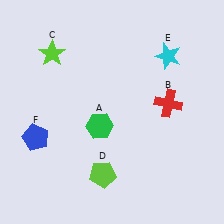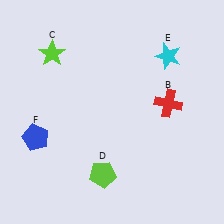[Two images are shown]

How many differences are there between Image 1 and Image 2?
There is 1 difference between the two images.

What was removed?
The green hexagon (A) was removed in Image 2.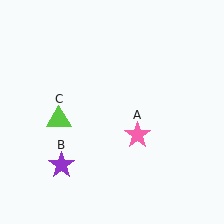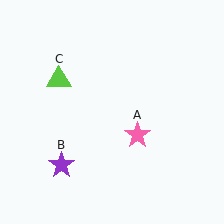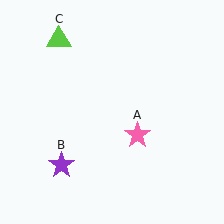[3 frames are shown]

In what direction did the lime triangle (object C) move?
The lime triangle (object C) moved up.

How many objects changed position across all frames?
1 object changed position: lime triangle (object C).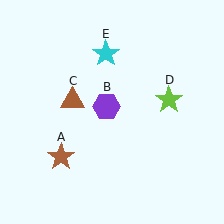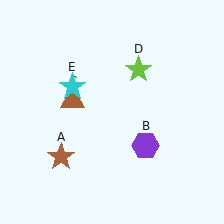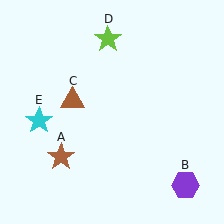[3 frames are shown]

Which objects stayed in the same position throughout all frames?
Brown star (object A) and brown triangle (object C) remained stationary.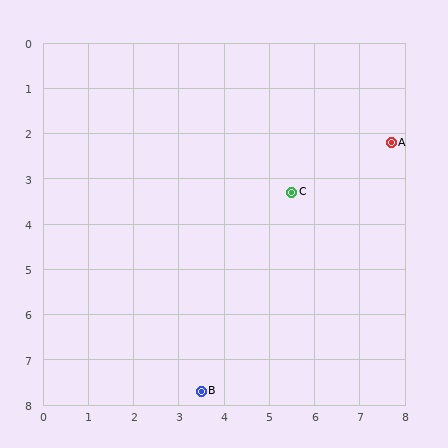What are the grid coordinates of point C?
Point C is at approximately (5.5, 3.3).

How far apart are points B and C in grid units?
Points B and C are about 4.8 grid units apart.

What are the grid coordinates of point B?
Point B is at approximately (3.5, 7.7).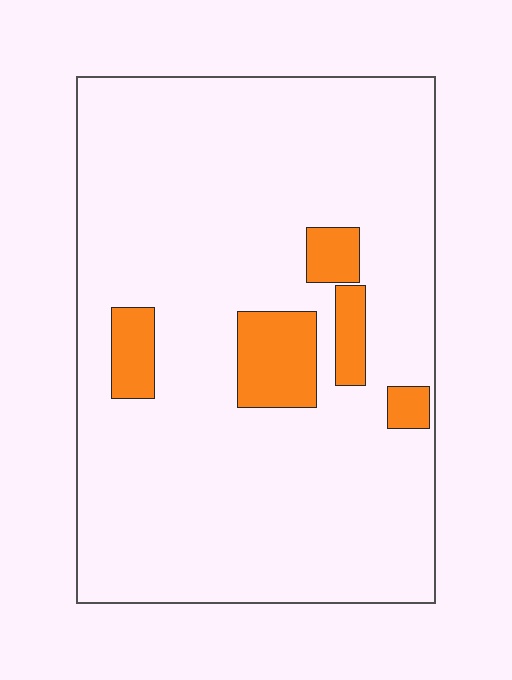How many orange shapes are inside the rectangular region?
5.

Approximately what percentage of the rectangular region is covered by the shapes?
Approximately 10%.